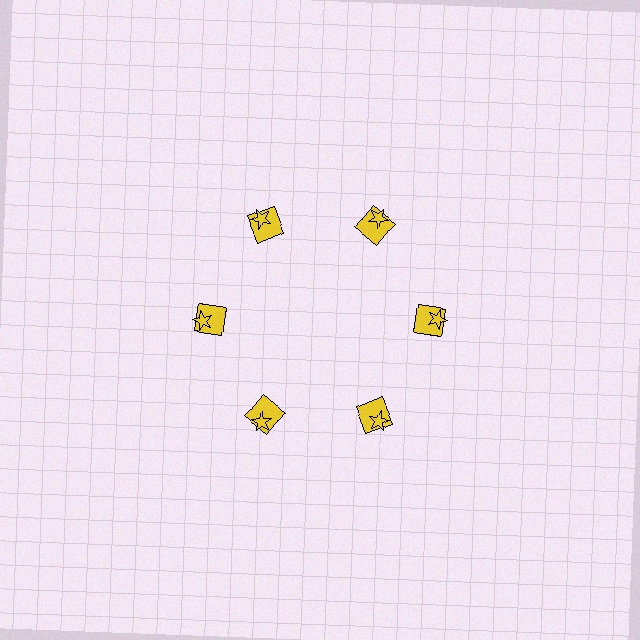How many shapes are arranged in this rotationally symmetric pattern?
There are 12 shapes, arranged in 6 groups of 2.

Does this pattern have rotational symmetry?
Yes, this pattern has 6-fold rotational symmetry. It looks the same after rotating 60 degrees around the center.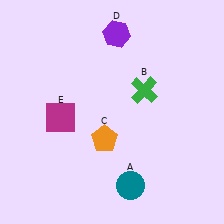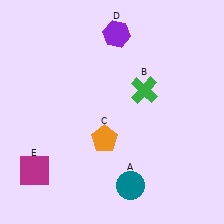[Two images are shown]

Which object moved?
The magenta square (E) moved down.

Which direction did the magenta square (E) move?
The magenta square (E) moved down.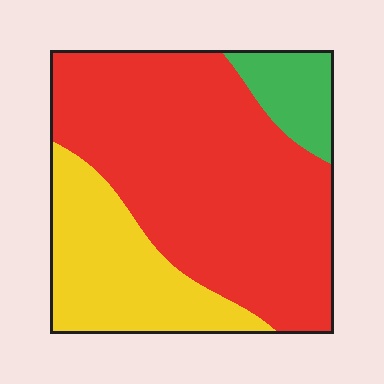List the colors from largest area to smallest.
From largest to smallest: red, yellow, green.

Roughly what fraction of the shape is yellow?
Yellow takes up between a quarter and a half of the shape.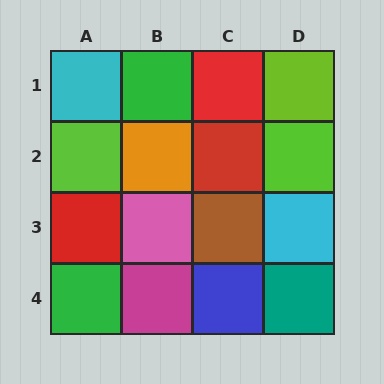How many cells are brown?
1 cell is brown.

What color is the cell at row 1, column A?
Cyan.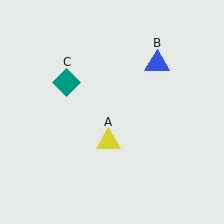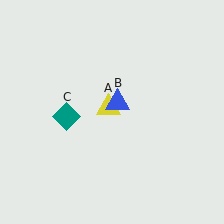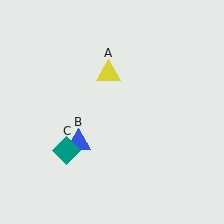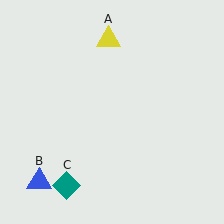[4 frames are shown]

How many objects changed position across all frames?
3 objects changed position: yellow triangle (object A), blue triangle (object B), teal diamond (object C).